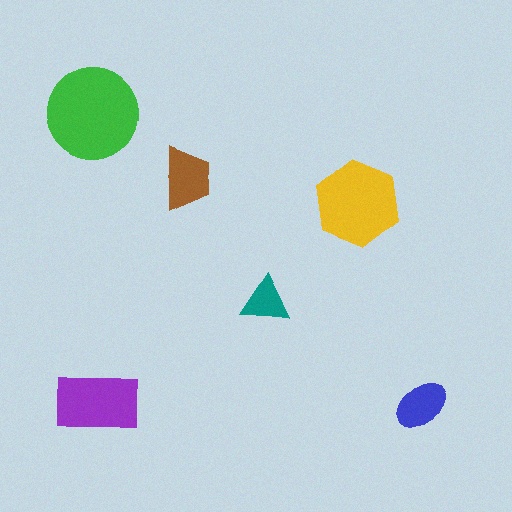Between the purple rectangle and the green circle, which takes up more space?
The green circle.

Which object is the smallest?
The teal triangle.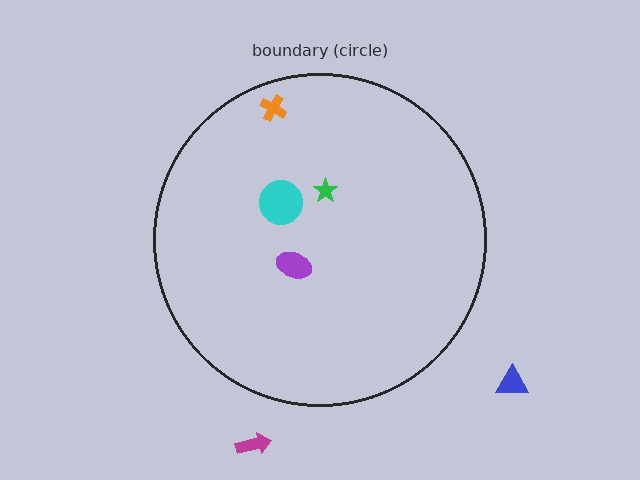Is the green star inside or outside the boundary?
Inside.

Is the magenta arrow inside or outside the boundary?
Outside.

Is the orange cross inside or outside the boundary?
Inside.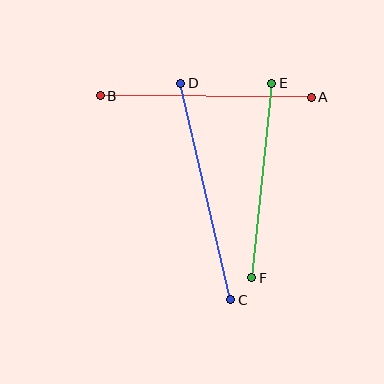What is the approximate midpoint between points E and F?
The midpoint is at approximately (262, 181) pixels.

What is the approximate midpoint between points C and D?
The midpoint is at approximately (206, 191) pixels.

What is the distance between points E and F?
The distance is approximately 196 pixels.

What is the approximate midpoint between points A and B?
The midpoint is at approximately (206, 97) pixels.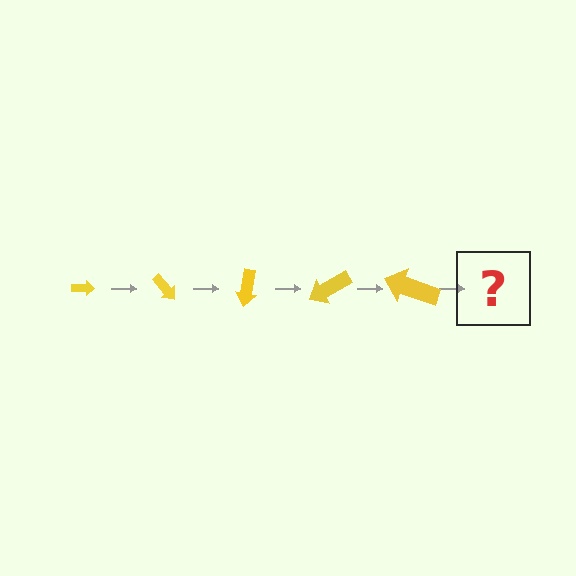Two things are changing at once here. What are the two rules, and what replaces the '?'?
The two rules are that the arrow grows larger each step and it rotates 50 degrees each step. The '?' should be an arrow, larger than the previous one and rotated 250 degrees from the start.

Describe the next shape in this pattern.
It should be an arrow, larger than the previous one and rotated 250 degrees from the start.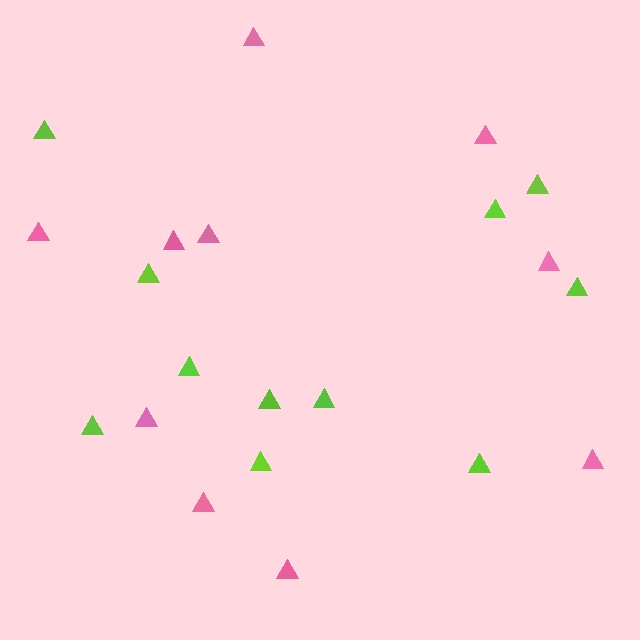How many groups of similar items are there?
There are 2 groups: one group of lime triangles (11) and one group of pink triangles (10).